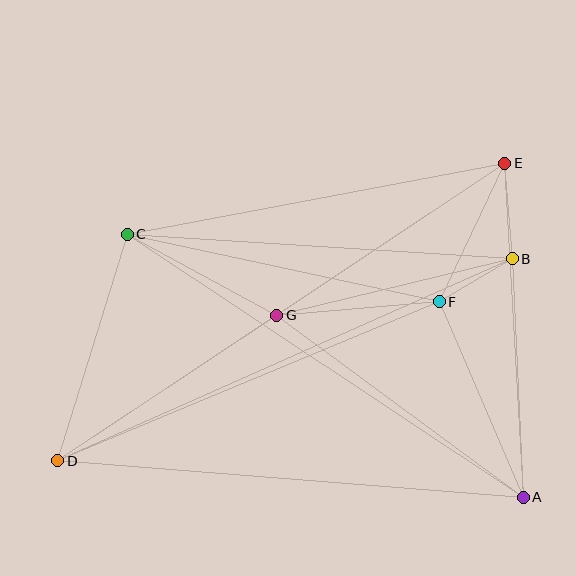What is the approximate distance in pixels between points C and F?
The distance between C and F is approximately 319 pixels.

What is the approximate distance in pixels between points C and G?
The distance between C and G is approximately 170 pixels.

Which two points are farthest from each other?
Points D and E are farthest from each other.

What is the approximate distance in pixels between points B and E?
The distance between B and E is approximately 96 pixels.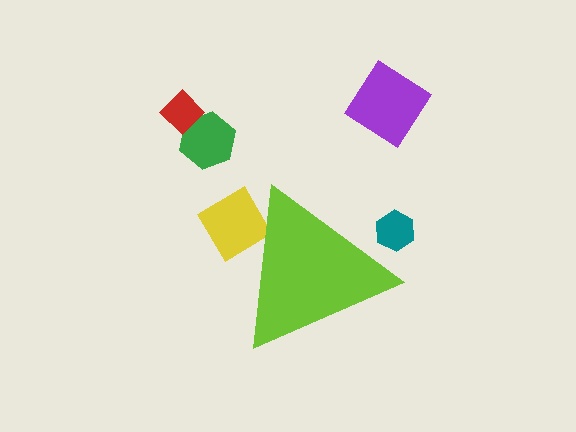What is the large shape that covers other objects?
A lime triangle.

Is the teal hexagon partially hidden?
Yes, the teal hexagon is partially hidden behind the lime triangle.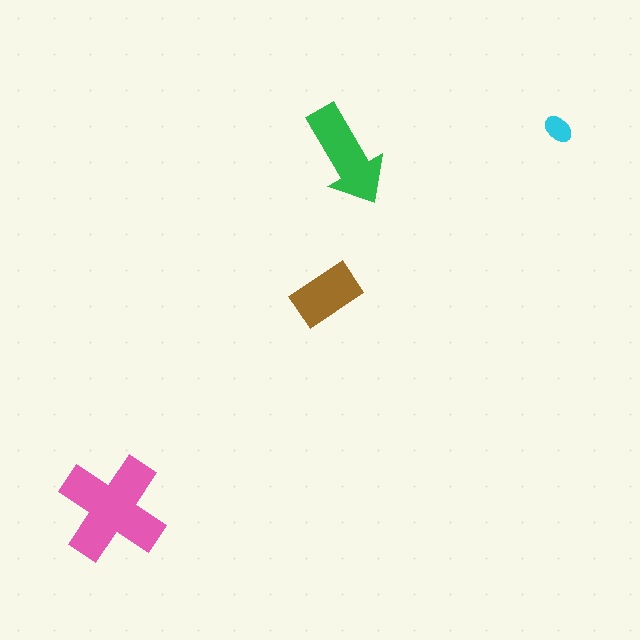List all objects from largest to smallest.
The pink cross, the green arrow, the brown rectangle, the cyan ellipse.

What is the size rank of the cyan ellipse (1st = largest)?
4th.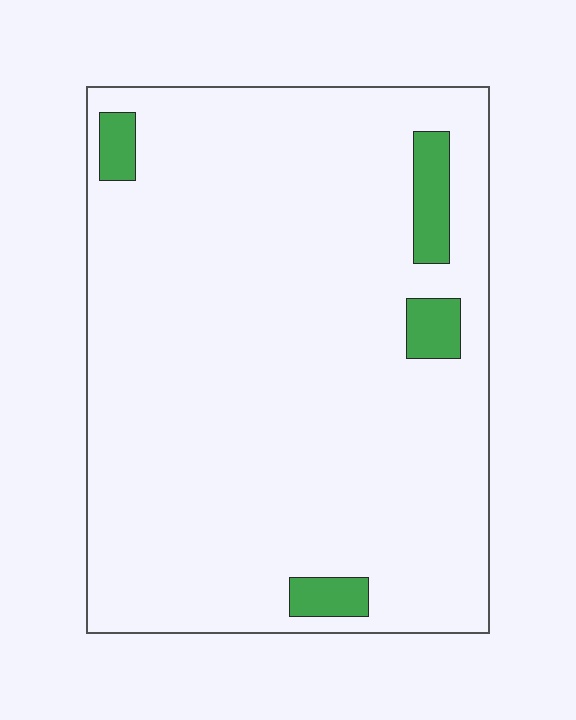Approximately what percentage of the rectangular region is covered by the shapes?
Approximately 5%.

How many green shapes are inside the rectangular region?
4.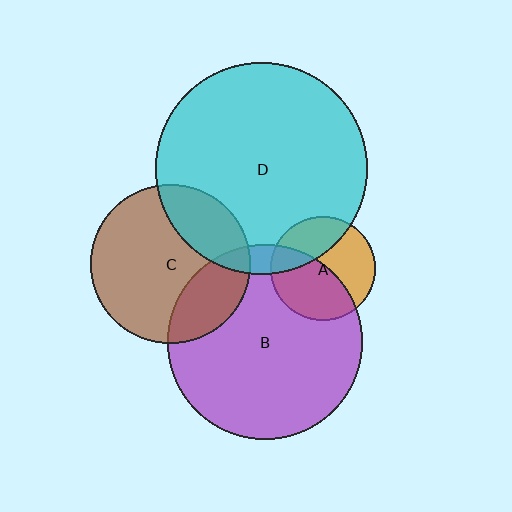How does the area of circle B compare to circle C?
Approximately 1.5 times.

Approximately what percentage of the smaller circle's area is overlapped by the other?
Approximately 30%.